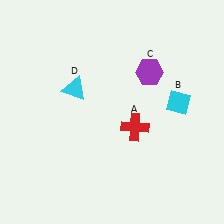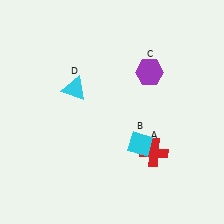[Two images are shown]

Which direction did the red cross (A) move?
The red cross (A) moved down.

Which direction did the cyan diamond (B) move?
The cyan diamond (B) moved down.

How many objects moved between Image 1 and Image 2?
2 objects moved between the two images.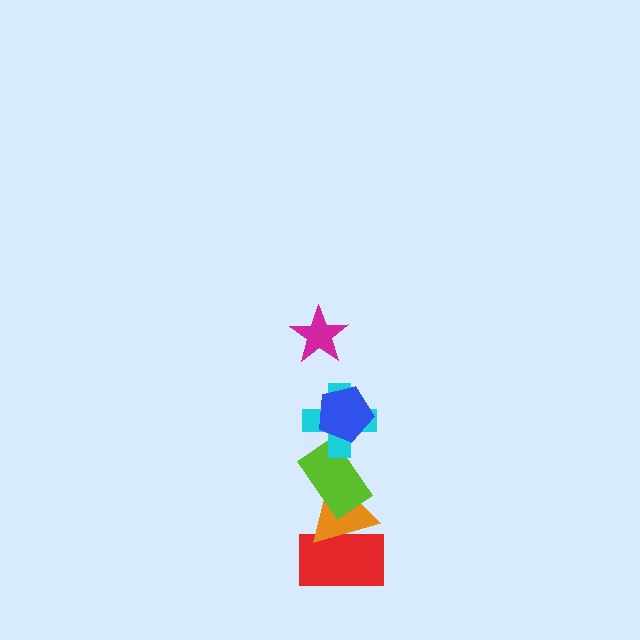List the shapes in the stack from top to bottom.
From top to bottom: the magenta star, the blue pentagon, the cyan cross, the lime rectangle, the orange triangle, the red rectangle.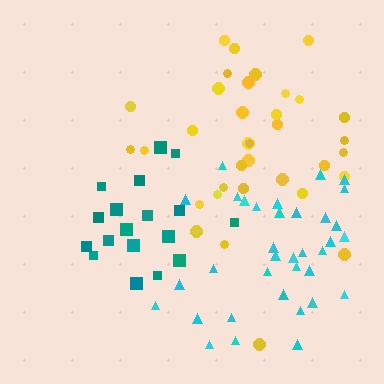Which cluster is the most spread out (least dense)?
Yellow.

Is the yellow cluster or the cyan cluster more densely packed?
Cyan.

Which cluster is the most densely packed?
Teal.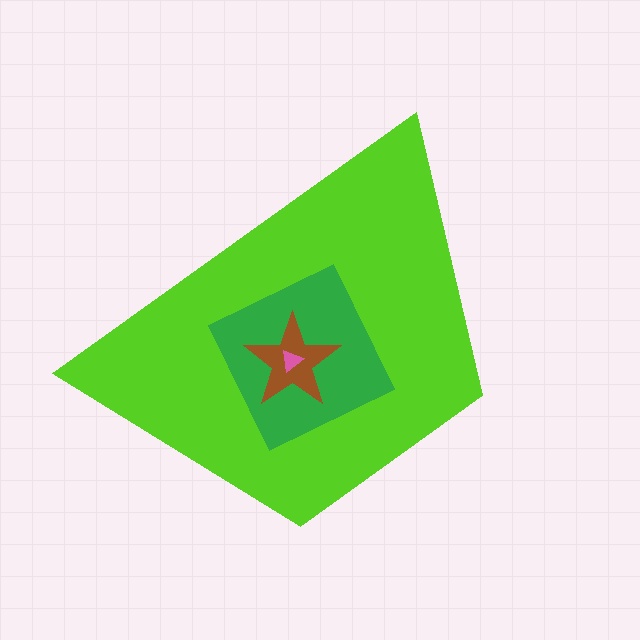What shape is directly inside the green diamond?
The brown star.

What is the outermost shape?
The lime trapezoid.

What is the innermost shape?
The pink triangle.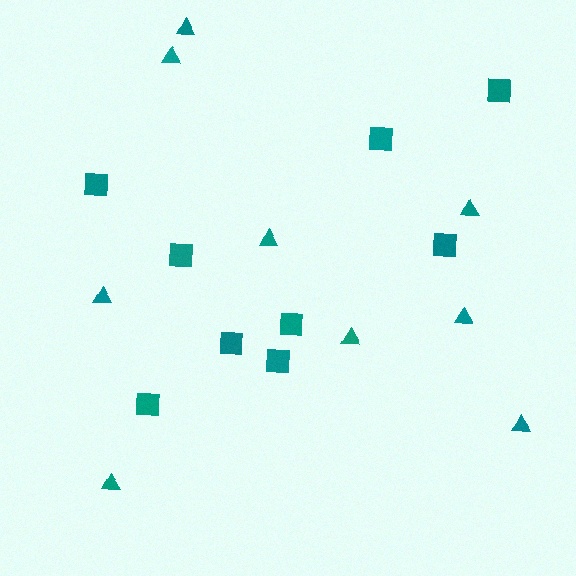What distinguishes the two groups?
There are 2 groups: one group of triangles (9) and one group of squares (9).